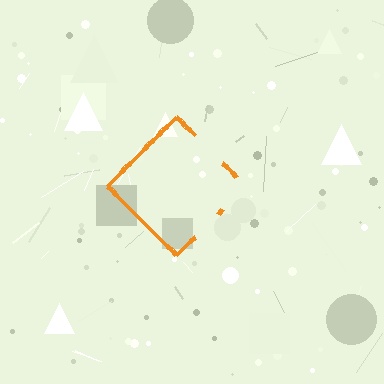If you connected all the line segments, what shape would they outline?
They would outline a diamond.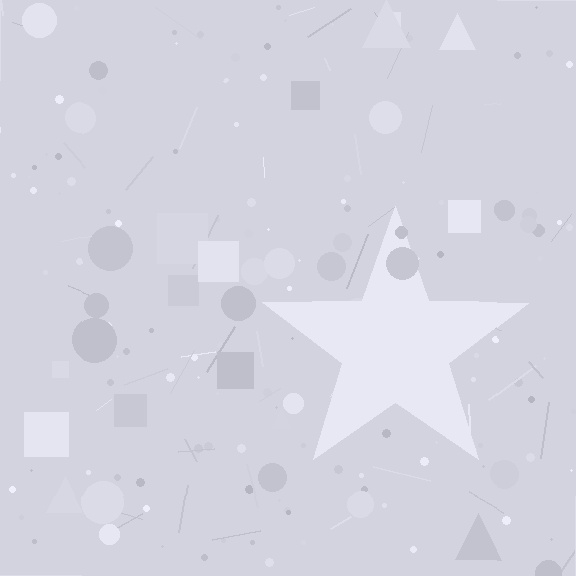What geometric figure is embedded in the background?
A star is embedded in the background.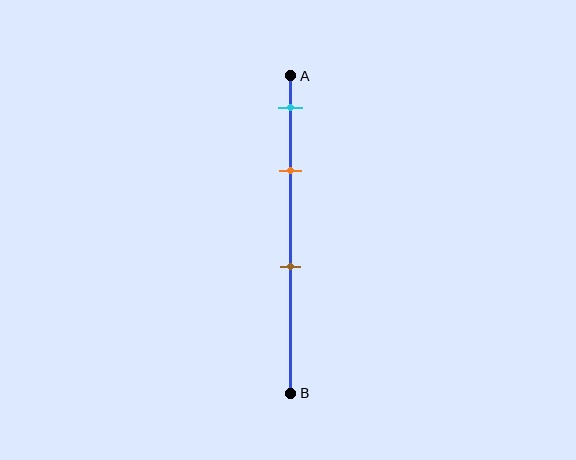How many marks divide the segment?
There are 3 marks dividing the segment.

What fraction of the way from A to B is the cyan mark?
The cyan mark is approximately 10% (0.1) of the way from A to B.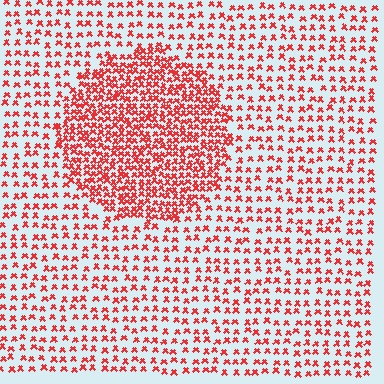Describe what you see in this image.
The image contains small red elements arranged at two different densities. A circle-shaped region is visible where the elements are more densely packed than the surrounding area.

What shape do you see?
I see a circle.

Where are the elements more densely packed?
The elements are more densely packed inside the circle boundary.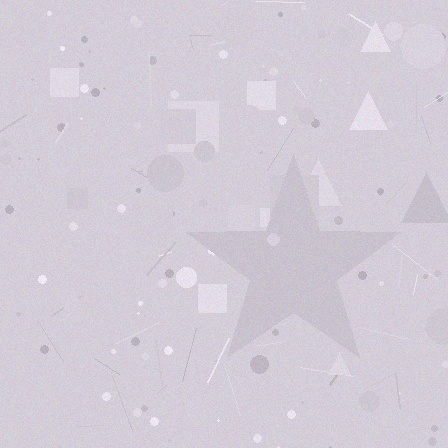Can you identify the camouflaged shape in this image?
The camouflaged shape is a star.